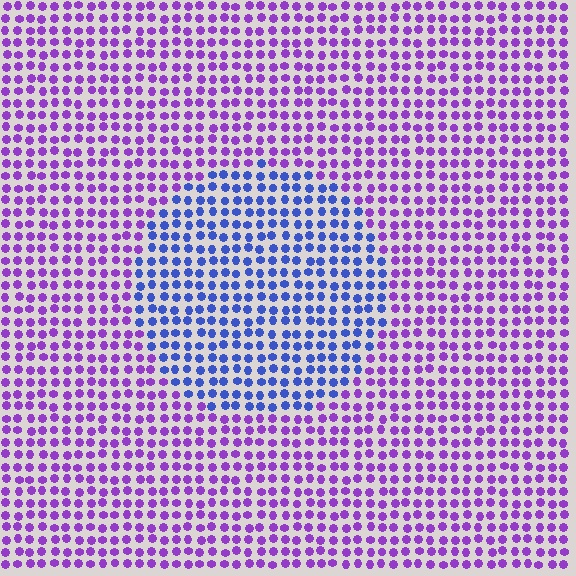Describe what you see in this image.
The image is filled with small purple elements in a uniform arrangement. A circle-shaped region is visible where the elements are tinted to a slightly different hue, forming a subtle color boundary.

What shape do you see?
I see a circle.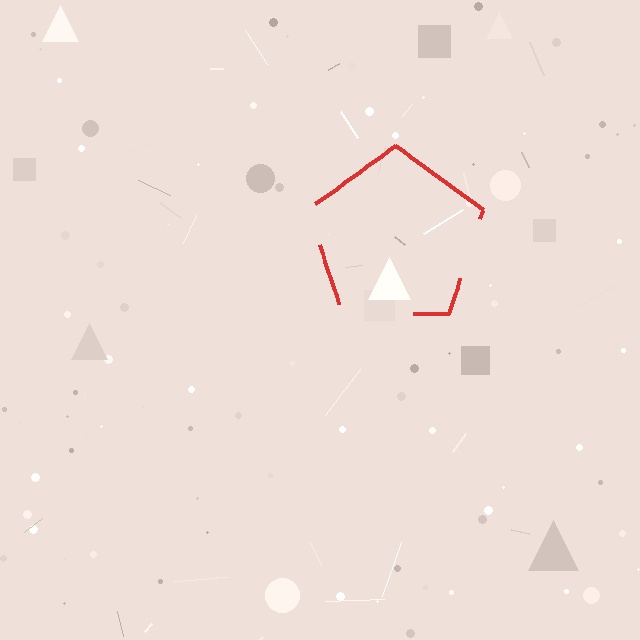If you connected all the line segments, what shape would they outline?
They would outline a pentagon.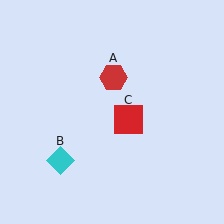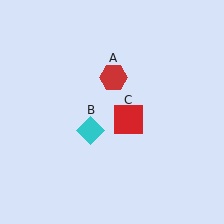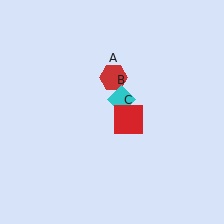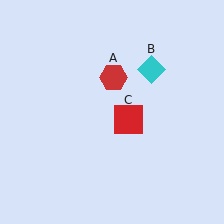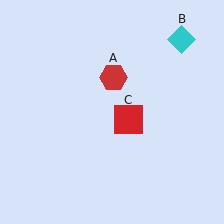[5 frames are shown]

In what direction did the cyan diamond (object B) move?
The cyan diamond (object B) moved up and to the right.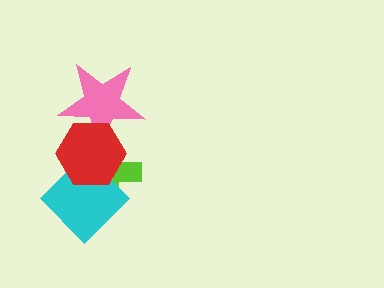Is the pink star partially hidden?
Yes, it is partially covered by another shape.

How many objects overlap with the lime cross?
3 objects overlap with the lime cross.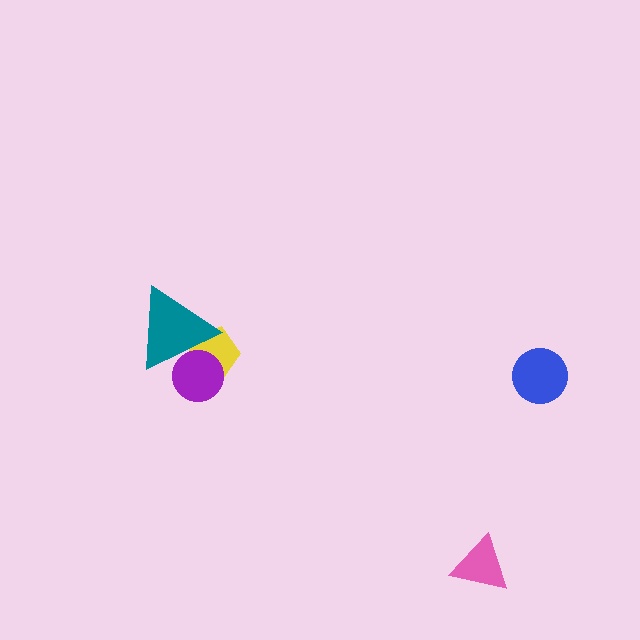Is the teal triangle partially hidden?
Yes, it is partially covered by another shape.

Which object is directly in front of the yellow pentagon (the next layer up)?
The teal triangle is directly in front of the yellow pentagon.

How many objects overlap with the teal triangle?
2 objects overlap with the teal triangle.